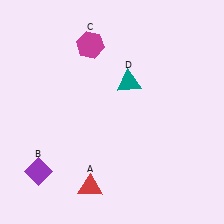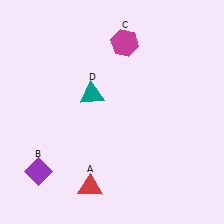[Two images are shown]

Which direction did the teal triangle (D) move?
The teal triangle (D) moved left.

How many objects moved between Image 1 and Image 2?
2 objects moved between the two images.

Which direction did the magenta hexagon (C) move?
The magenta hexagon (C) moved right.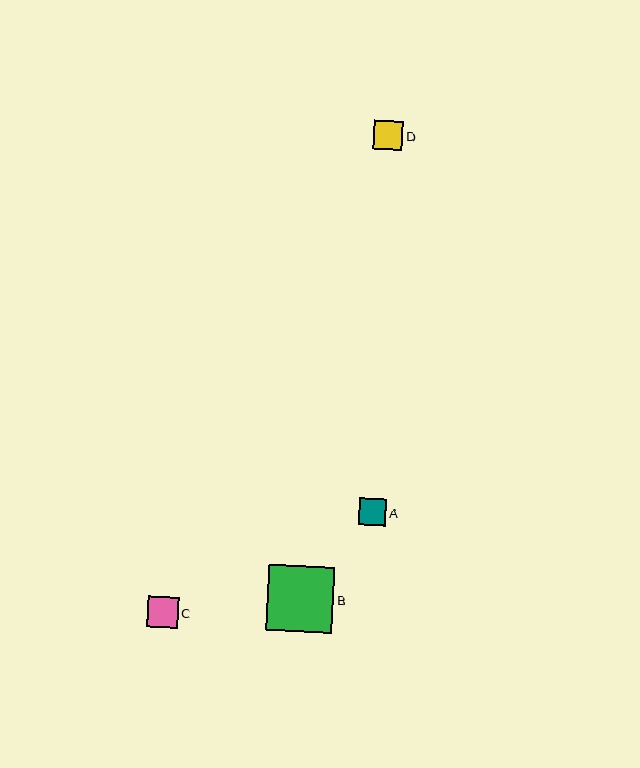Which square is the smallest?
Square A is the smallest with a size of approximately 27 pixels.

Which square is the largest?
Square B is the largest with a size of approximately 67 pixels.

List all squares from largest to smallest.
From largest to smallest: B, C, D, A.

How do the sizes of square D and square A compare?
Square D and square A are approximately the same size.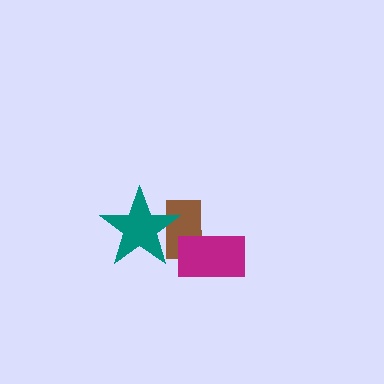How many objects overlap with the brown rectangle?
2 objects overlap with the brown rectangle.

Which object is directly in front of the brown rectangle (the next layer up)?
The teal star is directly in front of the brown rectangle.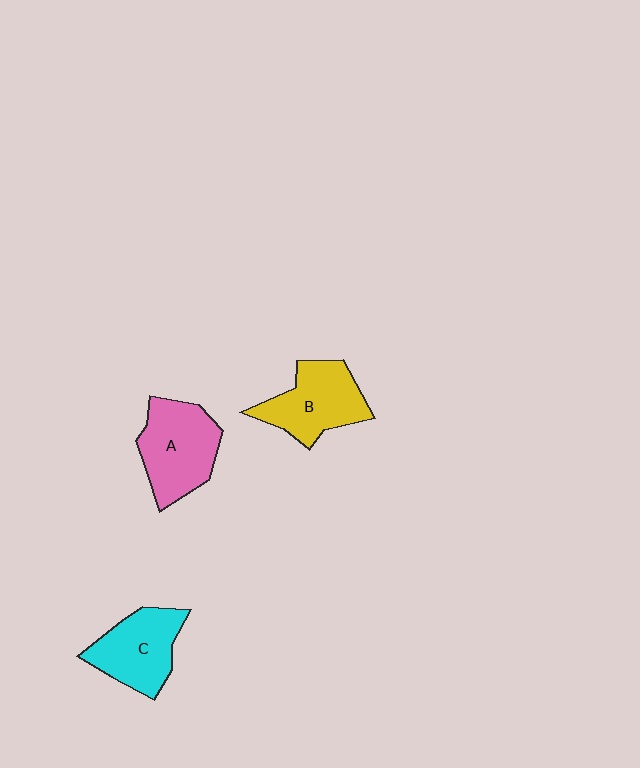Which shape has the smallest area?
Shape C (cyan).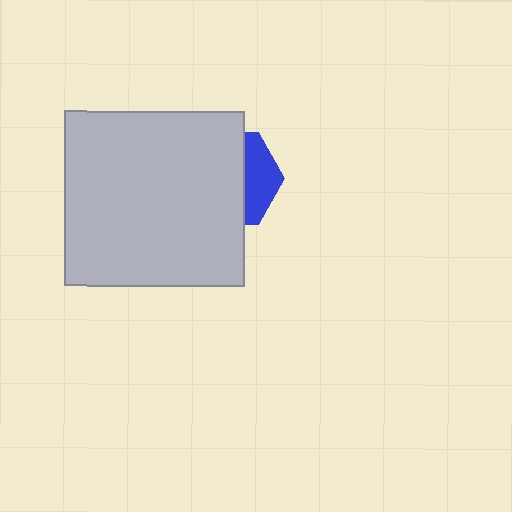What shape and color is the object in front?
The object in front is a light gray rectangle.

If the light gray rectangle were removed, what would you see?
You would see the complete blue hexagon.